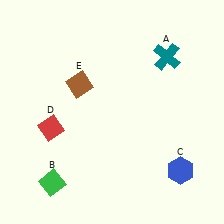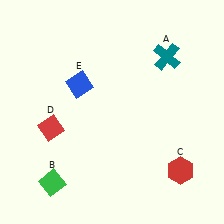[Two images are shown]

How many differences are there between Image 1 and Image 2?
There are 2 differences between the two images.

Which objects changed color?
C changed from blue to red. E changed from brown to blue.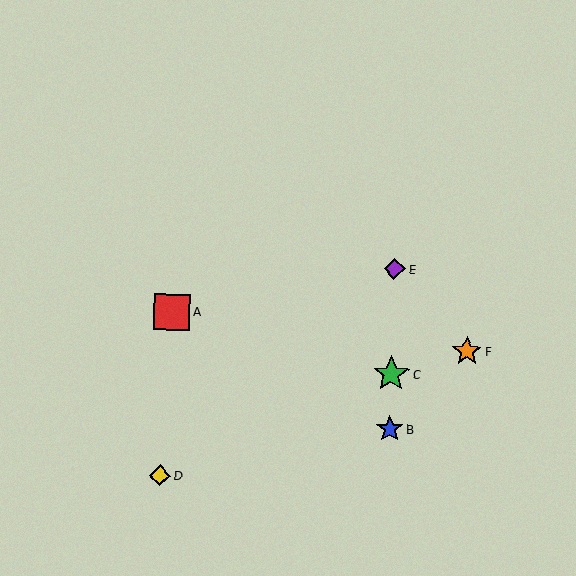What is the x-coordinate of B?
Object B is at x≈390.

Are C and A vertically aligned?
No, C is at x≈391 and A is at x≈172.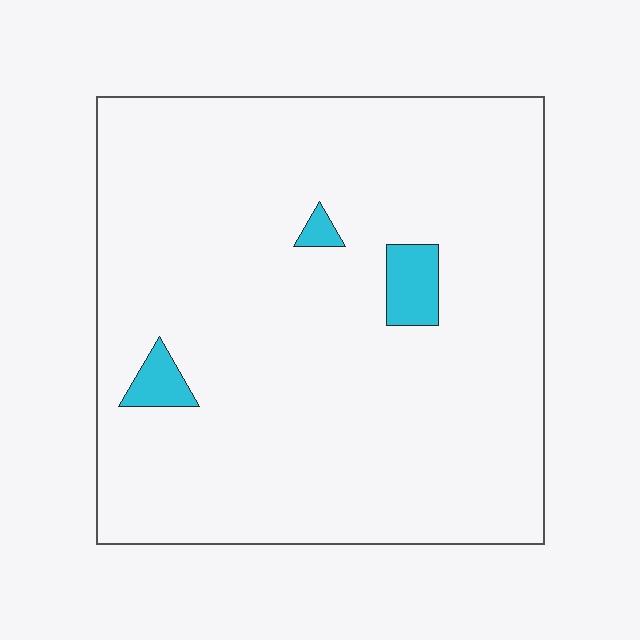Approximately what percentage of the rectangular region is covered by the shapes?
Approximately 5%.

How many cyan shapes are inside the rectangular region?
3.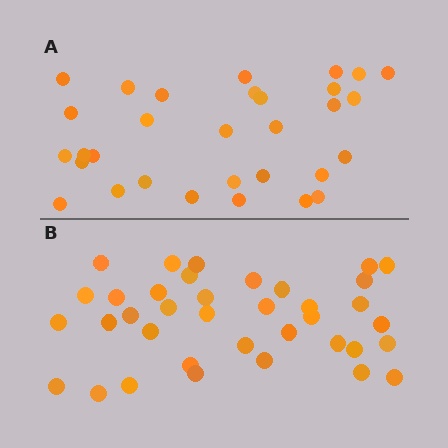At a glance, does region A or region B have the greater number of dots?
Region B (the bottom region) has more dots.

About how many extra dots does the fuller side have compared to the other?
Region B has about 6 more dots than region A.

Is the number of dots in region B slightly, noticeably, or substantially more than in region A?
Region B has only slightly more — the two regions are fairly close. The ratio is roughly 1.2 to 1.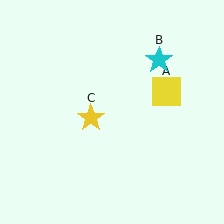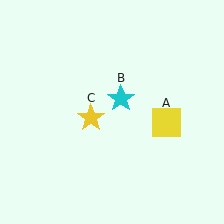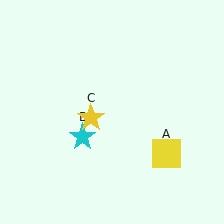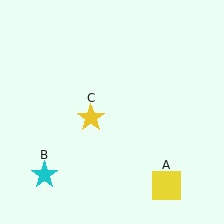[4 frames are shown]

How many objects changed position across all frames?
2 objects changed position: yellow square (object A), cyan star (object B).